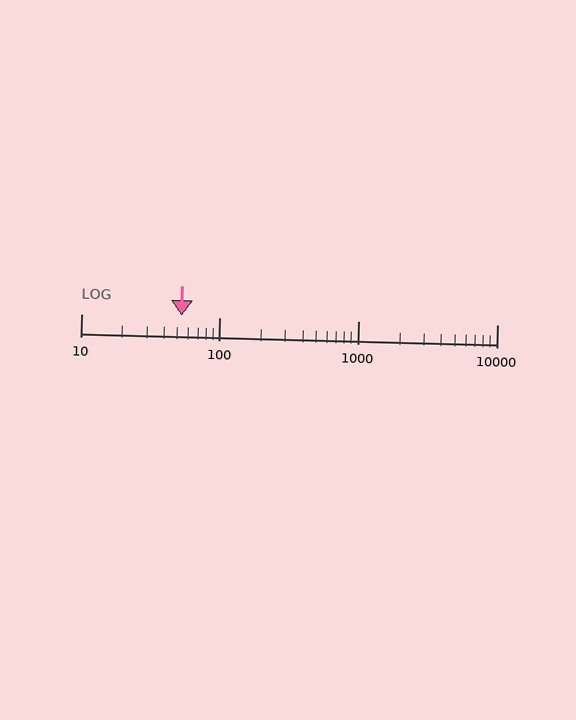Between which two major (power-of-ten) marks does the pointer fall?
The pointer is between 10 and 100.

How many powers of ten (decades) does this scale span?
The scale spans 3 decades, from 10 to 10000.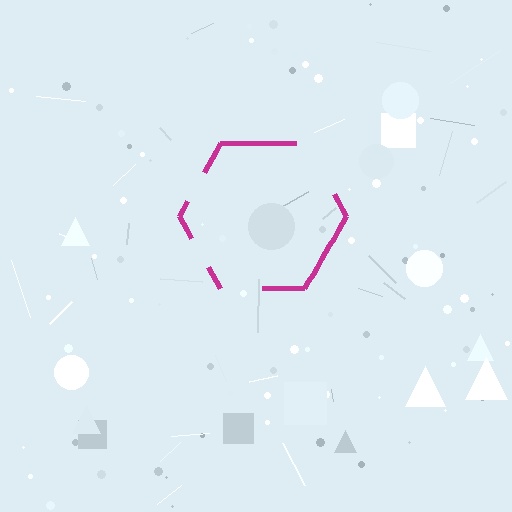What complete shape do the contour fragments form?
The contour fragments form a hexagon.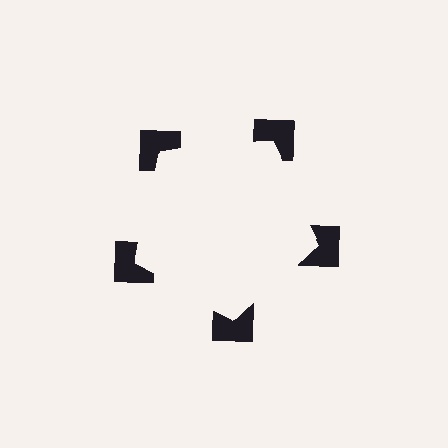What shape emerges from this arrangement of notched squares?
An illusory pentagon — its edges are inferred from the aligned wedge cuts in the notched squares, not physically drawn.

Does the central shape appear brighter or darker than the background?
It typically appears slightly brighter than the background, even though no actual brightness change is drawn.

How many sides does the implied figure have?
5 sides.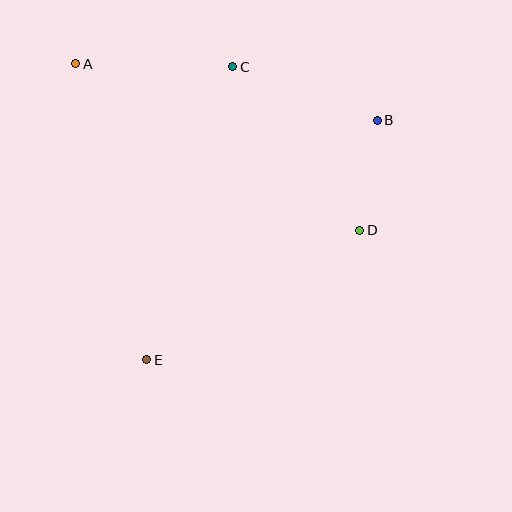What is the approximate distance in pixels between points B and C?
The distance between B and C is approximately 154 pixels.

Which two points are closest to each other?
Points B and D are closest to each other.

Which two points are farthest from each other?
Points B and E are farthest from each other.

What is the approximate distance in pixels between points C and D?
The distance between C and D is approximately 207 pixels.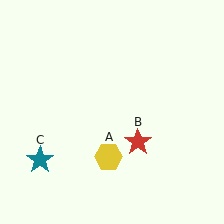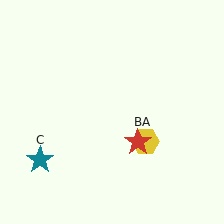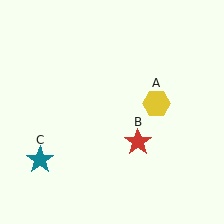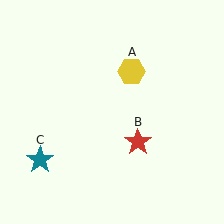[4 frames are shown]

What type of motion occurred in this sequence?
The yellow hexagon (object A) rotated counterclockwise around the center of the scene.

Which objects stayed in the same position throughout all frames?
Red star (object B) and teal star (object C) remained stationary.